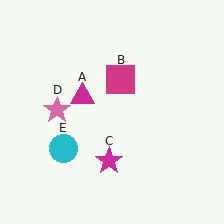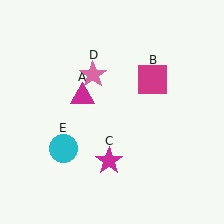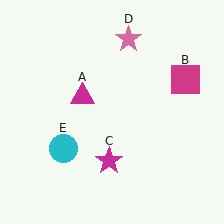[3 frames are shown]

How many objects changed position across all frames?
2 objects changed position: magenta square (object B), pink star (object D).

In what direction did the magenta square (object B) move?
The magenta square (object B) moved right.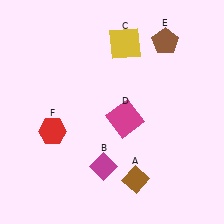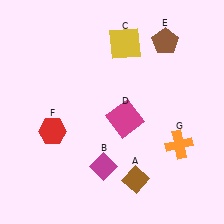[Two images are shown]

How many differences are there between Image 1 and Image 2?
There is 1 difference between the two images.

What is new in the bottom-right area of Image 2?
An orange cross (G) was added in the bottom-right area of Image 2.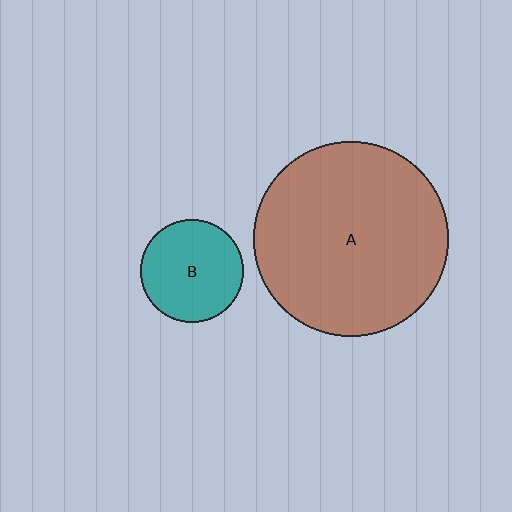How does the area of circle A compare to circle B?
Approximately 3.6 times.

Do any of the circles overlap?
No, none of the circles overlap.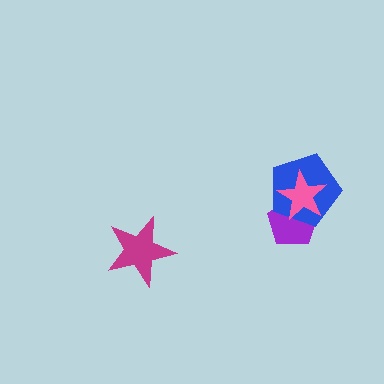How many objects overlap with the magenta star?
0 objects overlap with the magenta star.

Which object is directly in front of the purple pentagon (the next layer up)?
The blue pentagon is directly in front of the purple pentagon.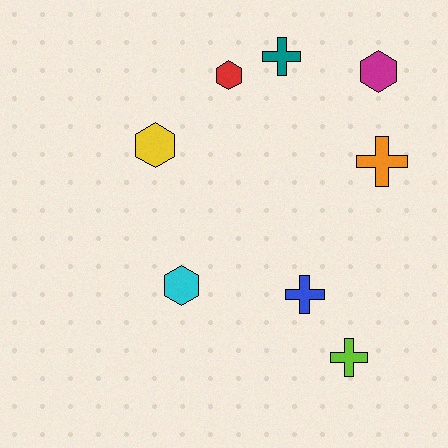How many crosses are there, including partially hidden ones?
There are 4 crosses.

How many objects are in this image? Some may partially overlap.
There are 8 objects.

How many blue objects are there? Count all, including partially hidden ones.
There is 1 blue object.